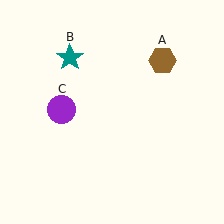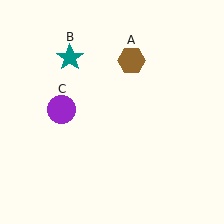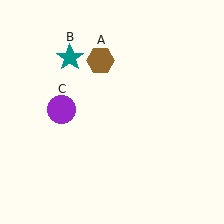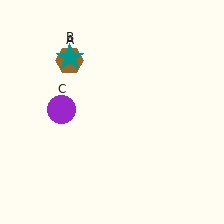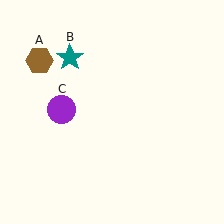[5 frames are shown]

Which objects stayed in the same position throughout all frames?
Teal star (object B) and purple circle (object C) remained stationary.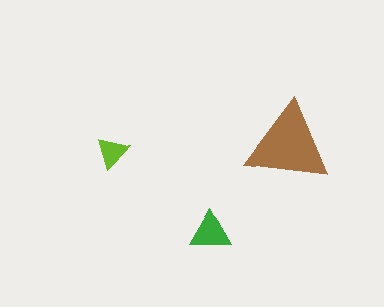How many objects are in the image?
There are 3 objects in the image.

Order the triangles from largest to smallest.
the brown one, the green one, the lime one.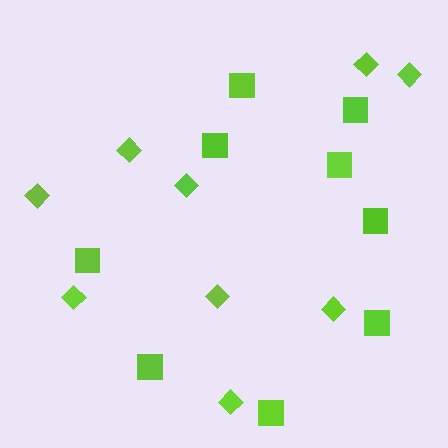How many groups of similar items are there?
There are 2 groups: one group of squares (9) and one group of diamonds (9).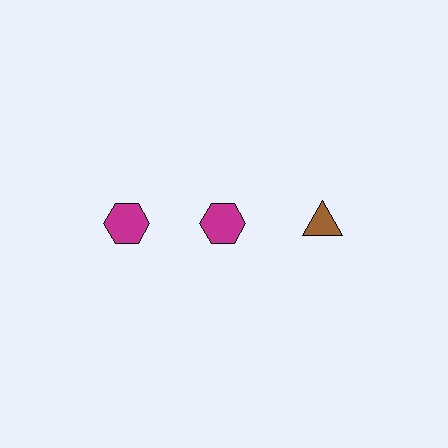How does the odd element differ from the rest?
It differs in both color (brown instead of magenta) and shape (triangle instead of hexagon).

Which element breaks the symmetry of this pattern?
The brown triangle in the top row, center column breaks the symmetry. All other shapes are magenta hexagons.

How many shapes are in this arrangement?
There are 3 shapes arranged in a grid pattern.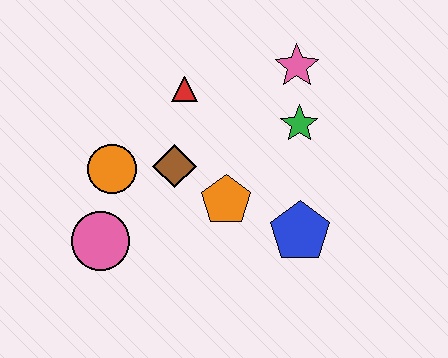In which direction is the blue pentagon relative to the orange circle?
The blue pentagon is to the right of the orange circle.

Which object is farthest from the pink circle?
The pink star is farthest from the pink circle.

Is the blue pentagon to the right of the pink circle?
Yes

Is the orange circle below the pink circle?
No